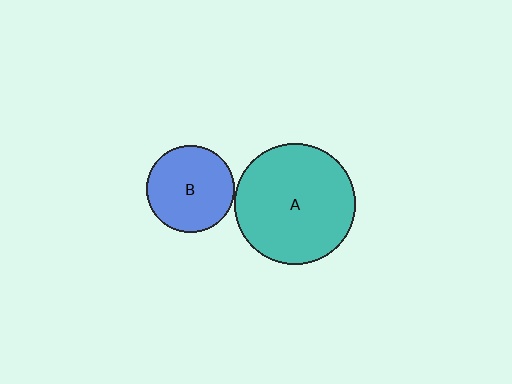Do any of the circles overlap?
No, none of the circles overlap.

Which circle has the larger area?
Circle A (teal).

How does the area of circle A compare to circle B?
Approximately 1.9 times.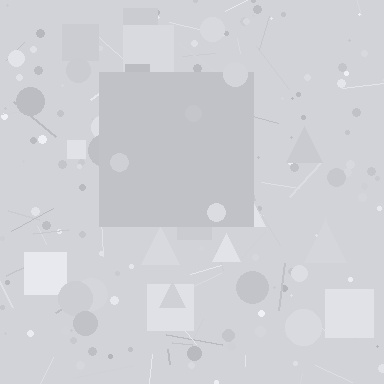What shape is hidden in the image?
A square is hidden in the image.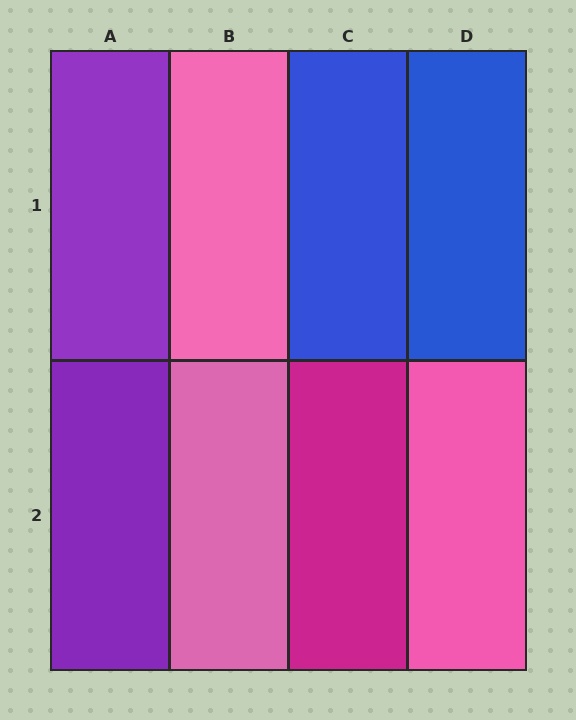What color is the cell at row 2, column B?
Pink.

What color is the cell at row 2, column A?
Purple.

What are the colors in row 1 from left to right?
Purple, pink, blue, blue.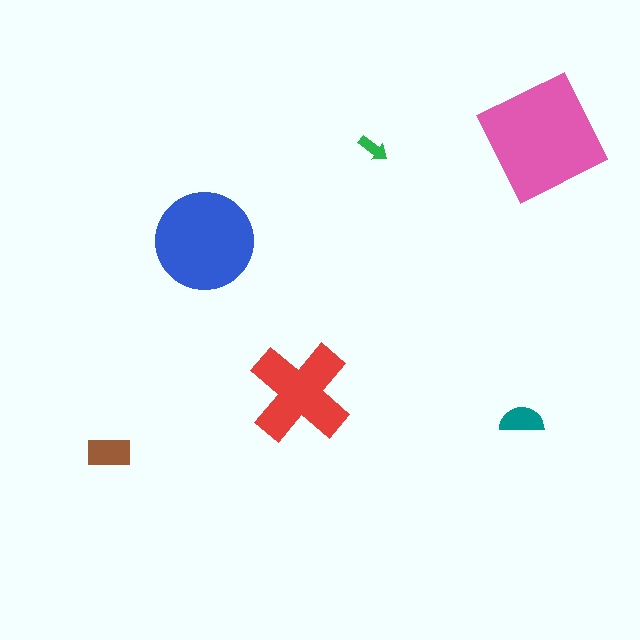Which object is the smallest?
The green arrow.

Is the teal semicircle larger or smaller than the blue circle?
Smaller.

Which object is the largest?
The pink square.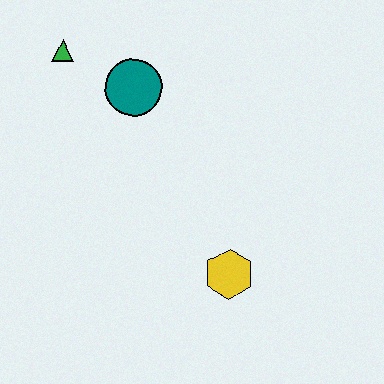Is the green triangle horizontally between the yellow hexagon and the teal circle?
No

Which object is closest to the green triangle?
The teal circle is closest to the green triangle.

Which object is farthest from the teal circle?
The yellow hexagon is farthest from the teal circle.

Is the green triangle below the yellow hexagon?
No